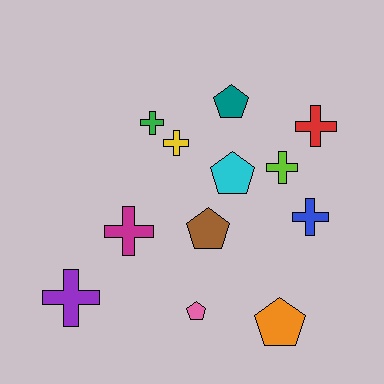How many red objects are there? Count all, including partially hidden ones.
There is 1 red object.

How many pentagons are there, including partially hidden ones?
There are 5 pentagons.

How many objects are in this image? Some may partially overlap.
There are 12 objects.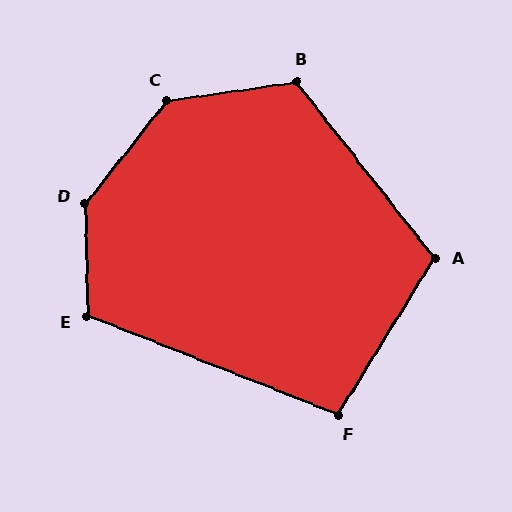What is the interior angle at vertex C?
Approximately 137 degrees (obtuse).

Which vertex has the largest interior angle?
D, at approximately 140 degrees.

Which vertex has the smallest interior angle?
F, at approximately 100 degrees.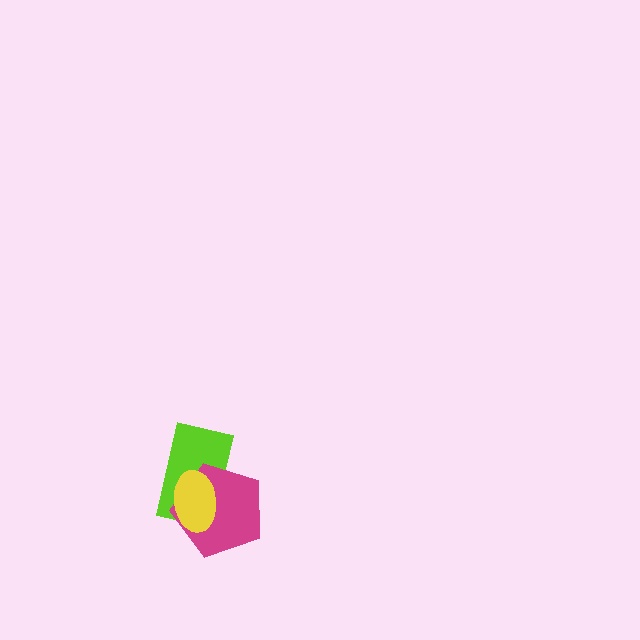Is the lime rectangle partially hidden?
Yes, it is partially covered by another shape.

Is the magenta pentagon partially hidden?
Yes, it is partially covered by another shape.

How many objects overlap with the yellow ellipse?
2 objects overlap with the yellow ellipse.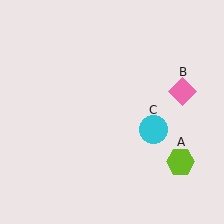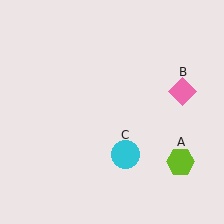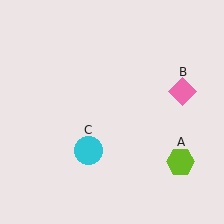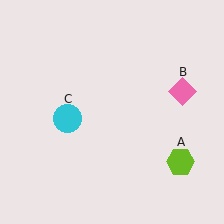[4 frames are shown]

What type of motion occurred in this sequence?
The cyan circle (object C) rotated clockwise around the center of the scene.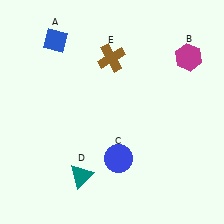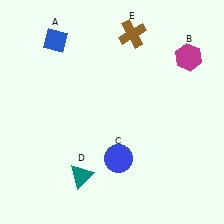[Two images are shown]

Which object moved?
The brown cross (E) moved up.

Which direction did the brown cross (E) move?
The brown cross (E) moved up.